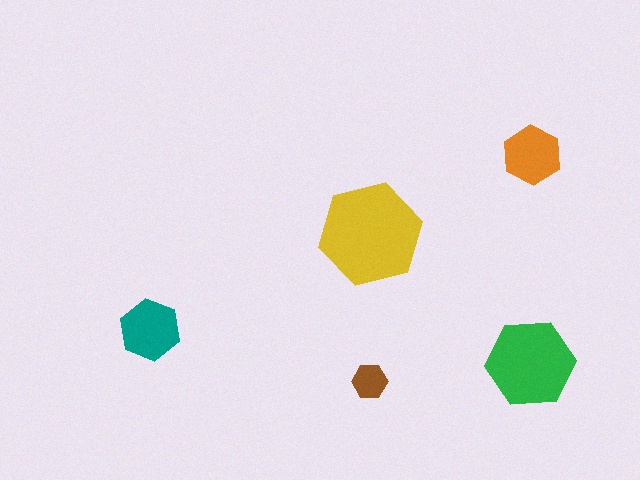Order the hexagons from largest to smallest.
the yellow one, the green one, the teal one, the orange one, the brown one.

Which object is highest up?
The orange hexagon is topmost.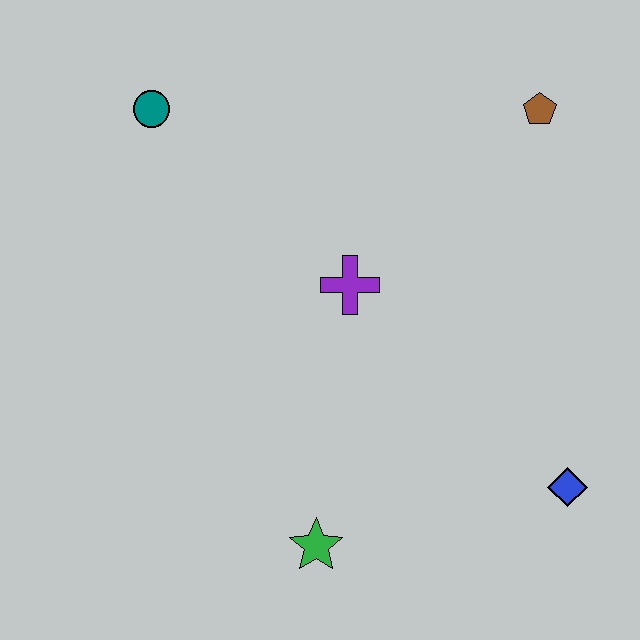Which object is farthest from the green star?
The brown pentagon is farthest from the green star.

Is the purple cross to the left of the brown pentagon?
Yes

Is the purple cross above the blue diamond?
Yes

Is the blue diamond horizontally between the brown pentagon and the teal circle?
No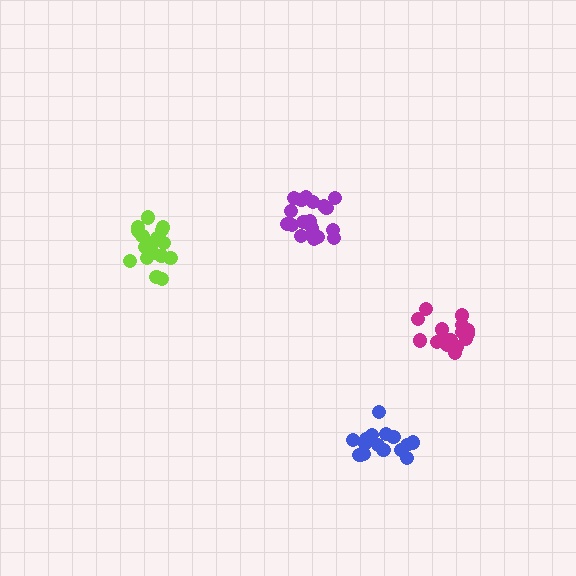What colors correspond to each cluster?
The clusters are colored: lime, magenta, blue, purple.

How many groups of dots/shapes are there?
There are 4 groups.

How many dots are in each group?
Group 1: 17 dots, Group 2: 16 dots, Group 3: 16 dots, Group 4: 20 dots (69 total).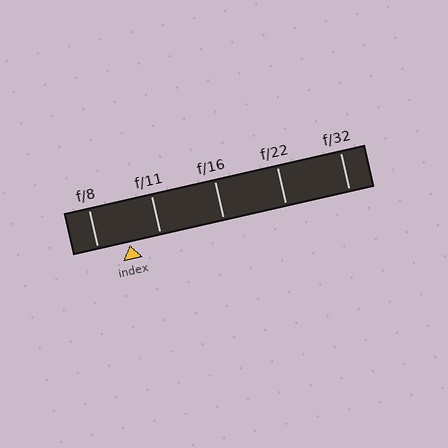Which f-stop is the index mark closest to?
The index mark is closest to f/11.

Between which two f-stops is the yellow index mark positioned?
The index mark is between f/8 and f/11.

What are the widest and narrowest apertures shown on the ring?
The widest aperture shown is f/8 and the narrowest is f/32.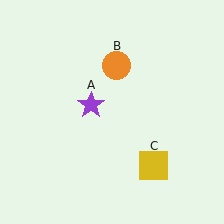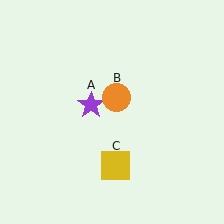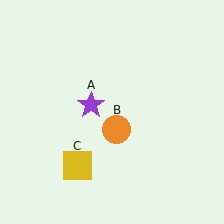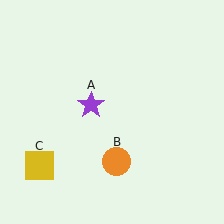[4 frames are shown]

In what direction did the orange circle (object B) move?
The orange circle (object B) moved down.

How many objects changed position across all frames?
2 objects changed position: orange circle (object B), yellow square (object C).